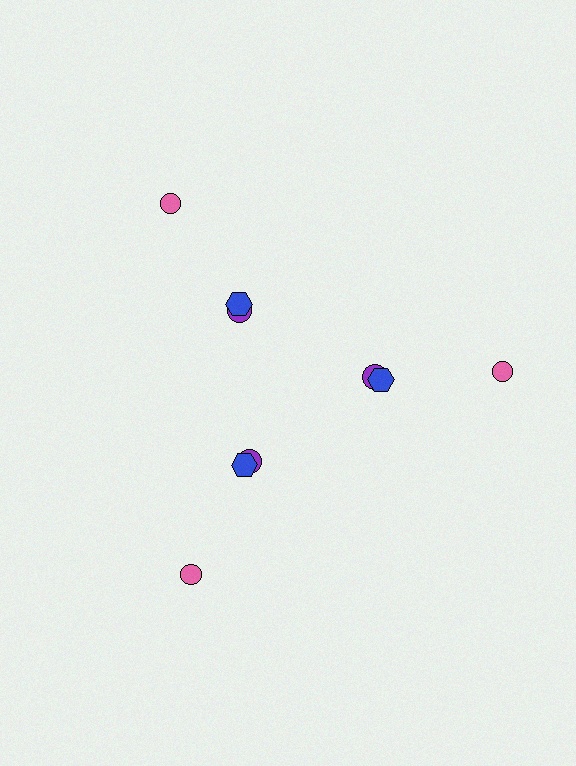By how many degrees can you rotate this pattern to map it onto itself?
The pattern maps onto itself every 120 degrees of rotation.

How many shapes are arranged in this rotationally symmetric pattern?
There are 9 shapes, arranged in 3 groups of 3.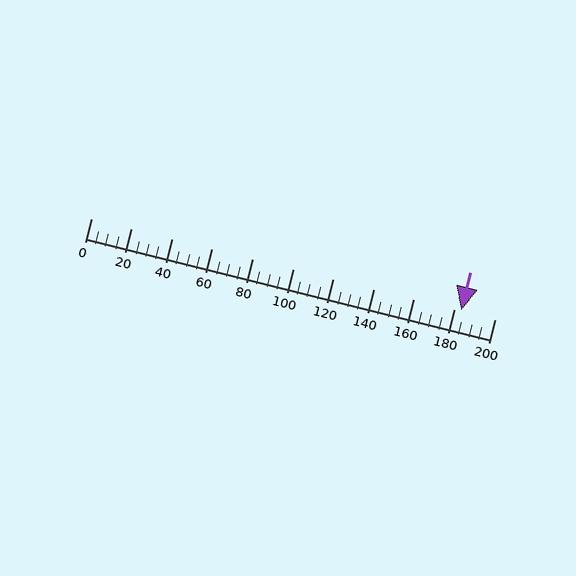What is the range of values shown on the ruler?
The ruler shows values from 0 to 200.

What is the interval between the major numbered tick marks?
The major tick marks are spaced 20 units apart.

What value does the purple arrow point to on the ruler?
The purple arrow points to approximately 184.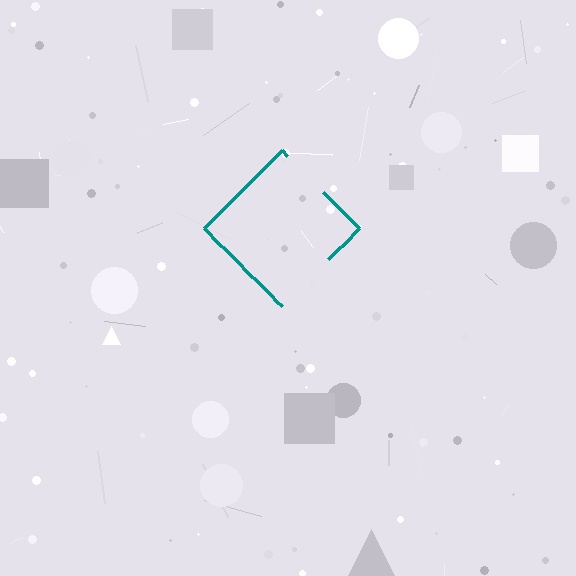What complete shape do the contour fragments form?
The contour fragments form a diamond.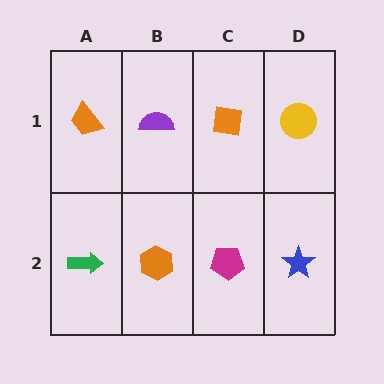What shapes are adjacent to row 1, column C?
A magenta pentagon (row 2, column C), a purple semicircle (row 1, column B), a yellow circle (row 1, column D).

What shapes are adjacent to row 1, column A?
A green arrow (row 2, column A), a purple semicircle (row 1, column B).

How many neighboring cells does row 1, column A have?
2.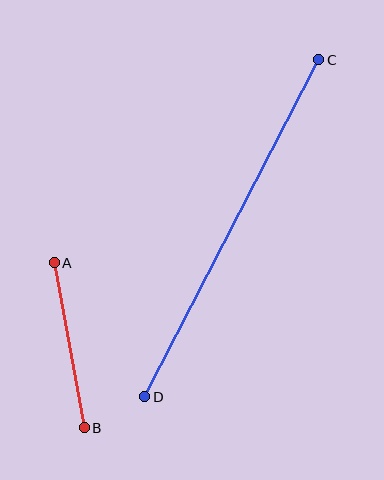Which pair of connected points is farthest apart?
Points C and D are farthest apart.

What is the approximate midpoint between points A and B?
The midpoint is at approximately (69, 345) pixels.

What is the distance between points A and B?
The distance is approximately 168 pixels.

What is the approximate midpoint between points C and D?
The midpoint is at approximately (232, 228) pixels.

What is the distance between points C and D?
The distance is approximately 379 pixels.